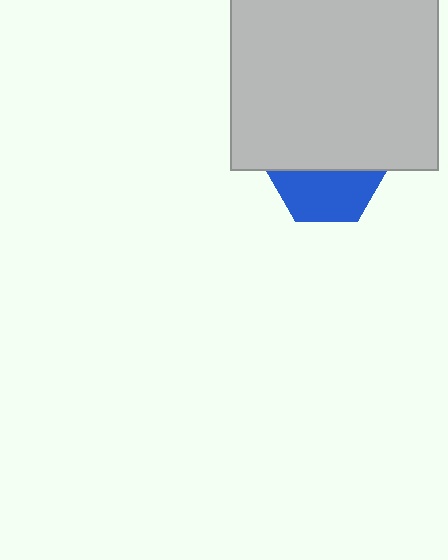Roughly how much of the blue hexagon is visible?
About half of it is visible (roughly 45%).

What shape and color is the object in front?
The object in front is a light gray rectangle.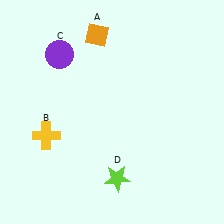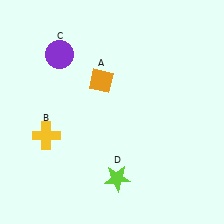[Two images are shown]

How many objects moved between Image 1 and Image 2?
1 object moved between the two images.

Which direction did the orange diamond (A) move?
The orange diamond (A) moved down.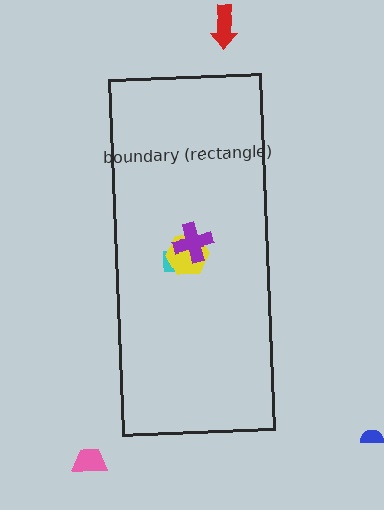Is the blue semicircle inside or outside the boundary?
Outside.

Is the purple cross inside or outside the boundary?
Inside.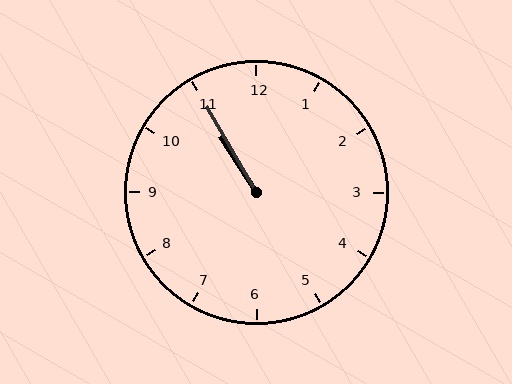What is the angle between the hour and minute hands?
Approximately 2 degrees.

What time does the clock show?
10:55.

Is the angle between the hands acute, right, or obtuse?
It is acute.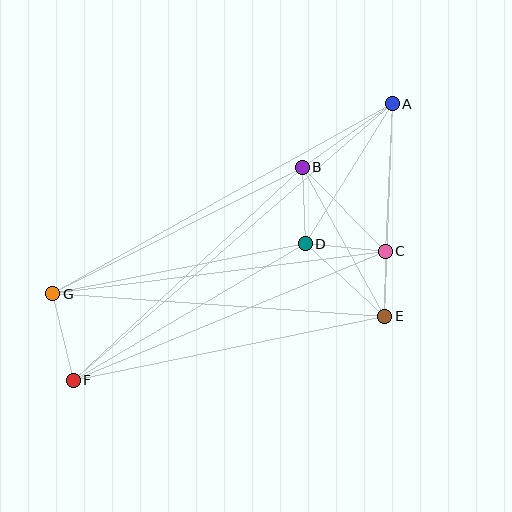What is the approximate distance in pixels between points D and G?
The distance between D and G is approximately 257 pixels.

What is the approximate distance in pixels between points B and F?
The distance between B and F is approximately 313 pixels.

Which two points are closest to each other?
Points C and E are closest to each other.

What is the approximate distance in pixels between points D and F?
The distance between D and F is approximately 269 pixels.